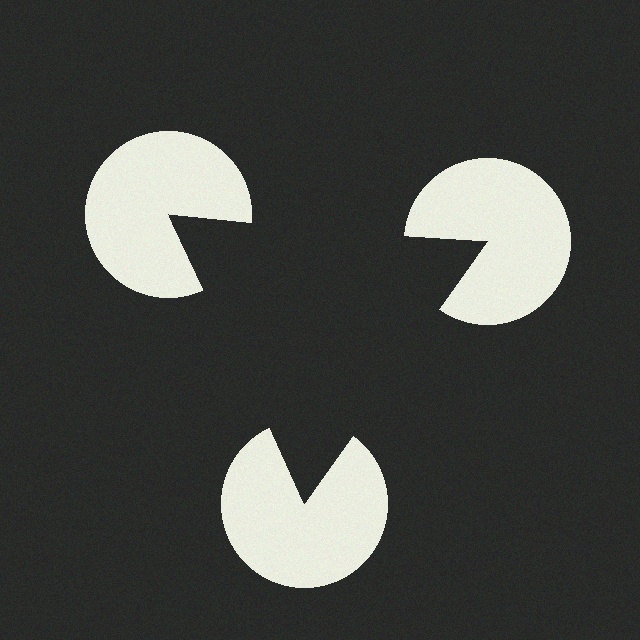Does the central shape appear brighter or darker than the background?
It typically appears slightly darker than the background, even though no actual brightness change is drawn.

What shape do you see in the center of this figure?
An illusory triangle — its edges are inferred from the aligned wedge cuts in the pac-man discs, not physically drawn.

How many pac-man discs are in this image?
There are 3 — one at each vertex of the illusory triangle.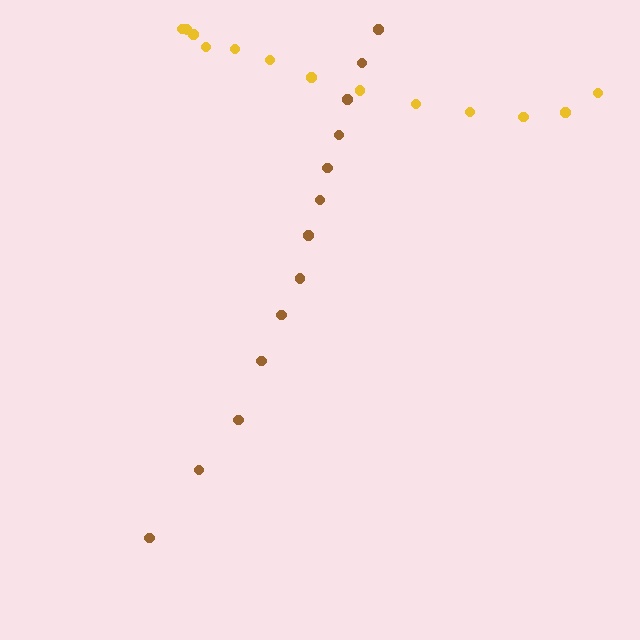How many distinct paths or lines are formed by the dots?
There are 2 distinct paths.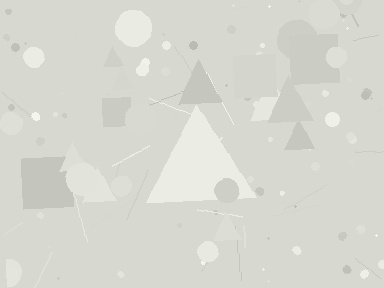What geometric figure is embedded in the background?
A triangle is embedded in the background.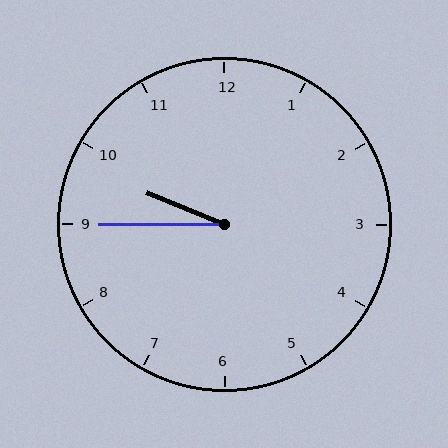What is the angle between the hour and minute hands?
Approximately 22 degrees.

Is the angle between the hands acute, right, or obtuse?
It is acute.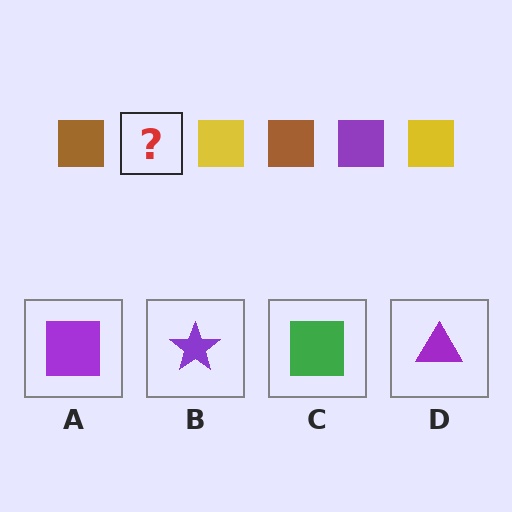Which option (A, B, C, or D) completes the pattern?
A.